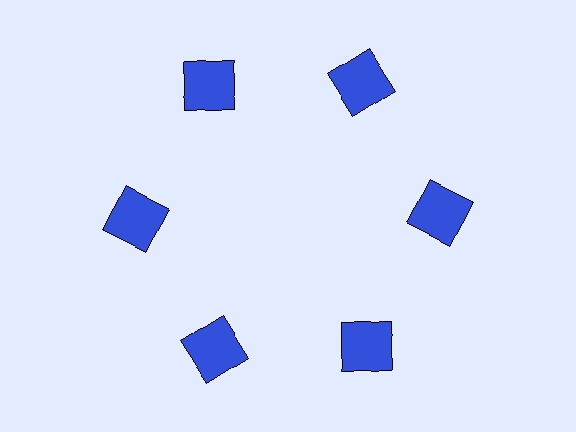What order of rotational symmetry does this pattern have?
This pattern has 6-fold rotational symmetry.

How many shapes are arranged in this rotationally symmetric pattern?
There are 6 shapes, arranged in 6 groups of 1.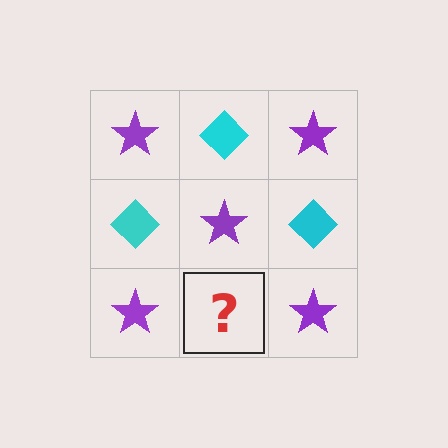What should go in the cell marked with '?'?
The missing cell should contain a cyan diamond.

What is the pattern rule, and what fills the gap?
The rule is that it alternates purple star and cyan diamond in a checkerboard pattern. The gap should be filled with a cyan diamond.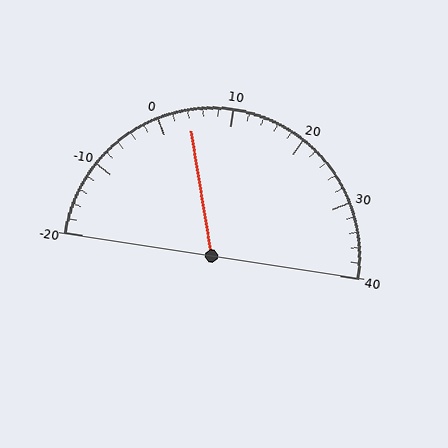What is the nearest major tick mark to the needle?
The nearest major tick mark is 0.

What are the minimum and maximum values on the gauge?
The gauge ranges from -20 to 40.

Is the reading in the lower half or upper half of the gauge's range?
The reading is in the lower half of the range (-20 to 40).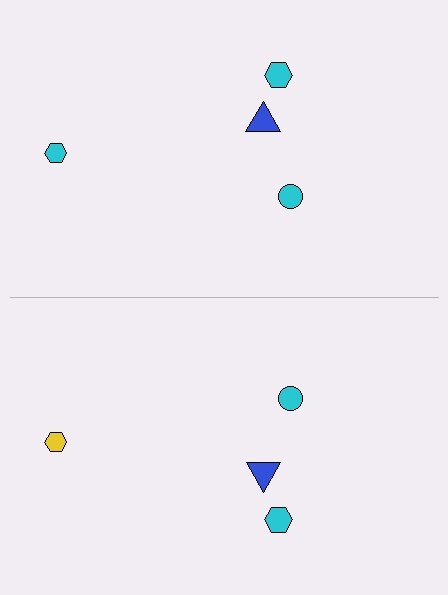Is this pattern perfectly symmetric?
No, the pattern is not perfectly symmetric. The yellow hexagon on the bottom side breaks the symmetry — its mirror counterpart is cyan.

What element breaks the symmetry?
The yellow hexagon on the bottom side breaks the symmetry — its mirror counterpart is cyan.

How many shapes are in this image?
There are 8 shapes in this image.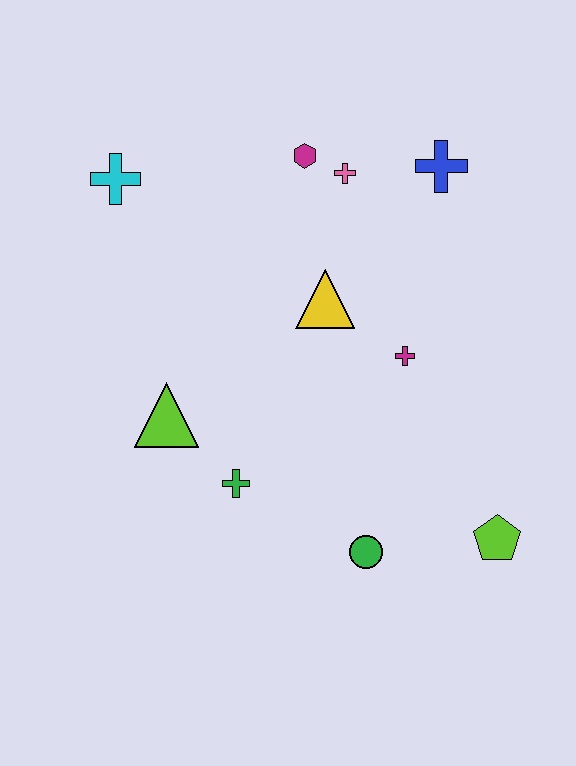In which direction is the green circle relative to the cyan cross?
The green circle is below the cyan cross.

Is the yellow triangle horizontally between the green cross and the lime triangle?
No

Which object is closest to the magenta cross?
The yellow triangle is closest to the magenta cross.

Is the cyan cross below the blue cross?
Yes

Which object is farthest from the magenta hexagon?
The lime pentagon is farthest from the magenta hexagon.